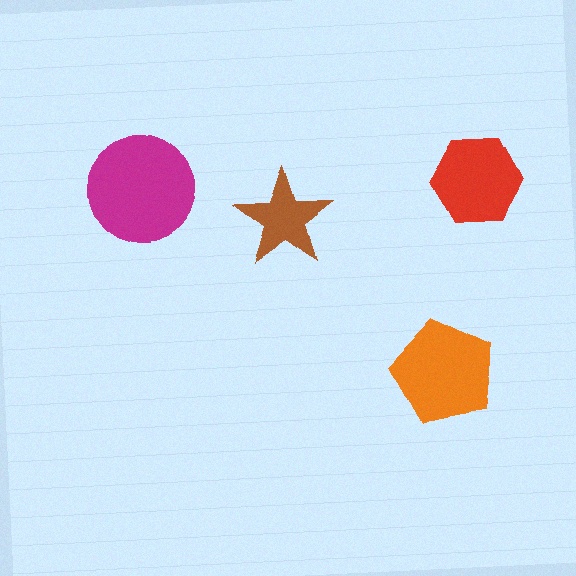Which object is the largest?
The magenta circle.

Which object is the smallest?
The brown star.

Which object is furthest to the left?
The magenta circle is leftmost.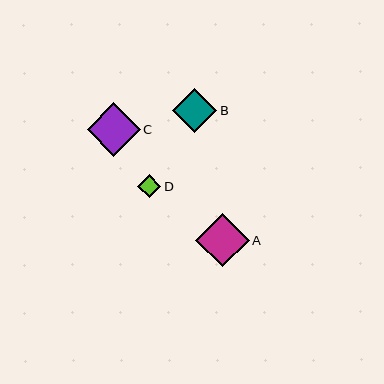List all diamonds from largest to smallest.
From largest to smallest: A, C, B, D.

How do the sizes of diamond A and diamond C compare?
Diamond A and diamond C are approximately the same size.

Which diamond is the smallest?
Diamond D is the smallest with a size of approximately 23 pixels.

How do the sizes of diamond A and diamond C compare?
Diamond A and diamond C are approximately the same size.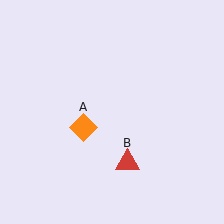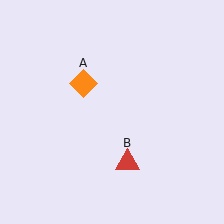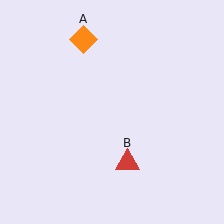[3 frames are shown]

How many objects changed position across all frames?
1 object changed position: orange diamond (object A).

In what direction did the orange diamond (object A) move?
The orange diamond (object A) moved up.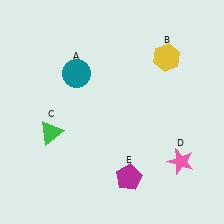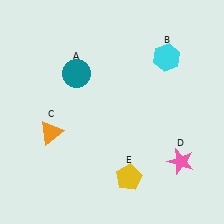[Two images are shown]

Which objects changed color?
B changed from yellow to cyan. C changed from green to orange. E changed from magenta to yellow.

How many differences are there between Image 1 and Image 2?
There are 3 differences between the two images.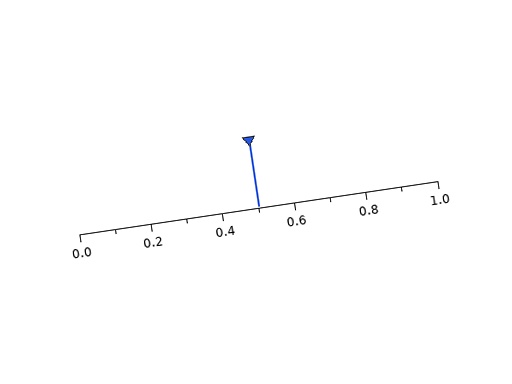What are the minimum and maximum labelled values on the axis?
The axis runs from 0.0 to 1.0.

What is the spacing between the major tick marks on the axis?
The major ticks are spaced 0.2 apart.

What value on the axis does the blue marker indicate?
The marker indicates approximately 0.5.